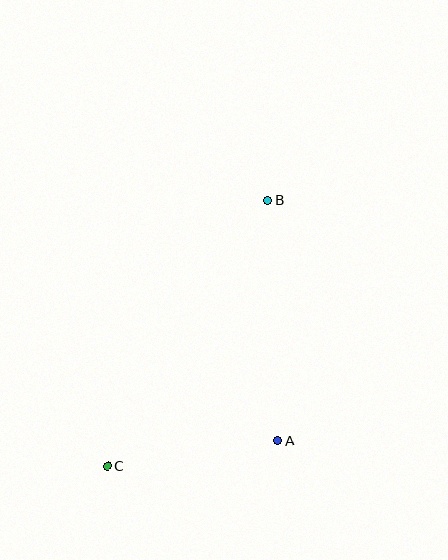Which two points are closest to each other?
Points A and C are closest to each other.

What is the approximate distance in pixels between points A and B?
The distance between A and B is approximately 241 pixels.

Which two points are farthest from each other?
Points B and C are farthest from each other.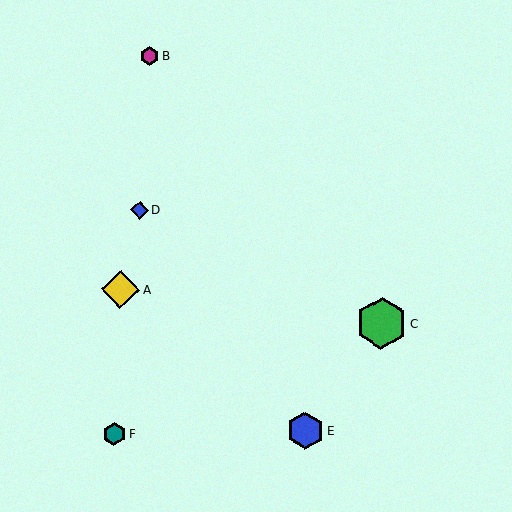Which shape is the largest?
The green hexagon (labeled C) is the largest.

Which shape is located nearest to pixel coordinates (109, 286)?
The yellow diamond (labeled A) at (121, 289) is nearest to that location.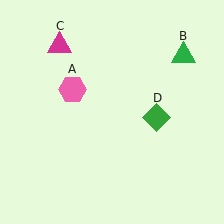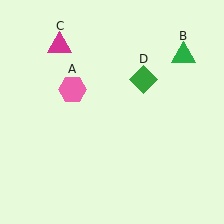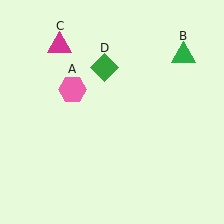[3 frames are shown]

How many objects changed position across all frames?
1 object changed position: green diamond (object D).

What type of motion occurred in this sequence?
The green diamond (object D) rotated counterclockwise around the center of the scene.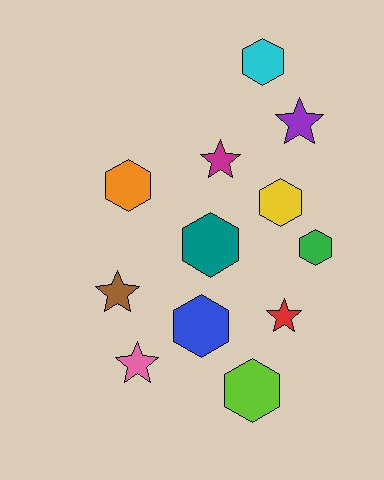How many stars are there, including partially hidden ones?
There are 5 stars.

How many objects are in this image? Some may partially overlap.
There are 12 objects.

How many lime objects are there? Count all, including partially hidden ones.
There is 1 lime object.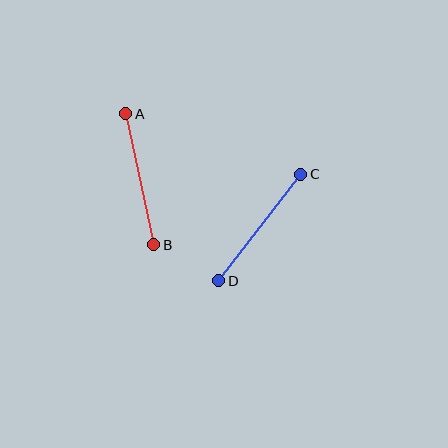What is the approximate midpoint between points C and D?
The midpoint is at approximately (260, 227) pixels.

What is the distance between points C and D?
The distance is approximately 134 pixels.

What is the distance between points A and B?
The distance is approximately 134 pixels.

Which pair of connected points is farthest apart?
Points C and D are farthest apart.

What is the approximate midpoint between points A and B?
The midpoint is at approximately (140, 179) pixels.